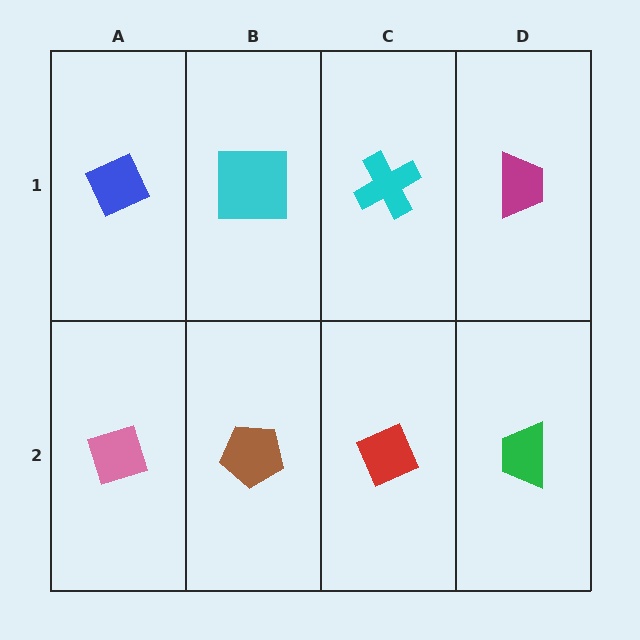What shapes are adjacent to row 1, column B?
A brown pentagon (row 2, column B), a blue diamond (row 1, column A), a cyan cross (row 1, column C).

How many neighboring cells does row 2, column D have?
2.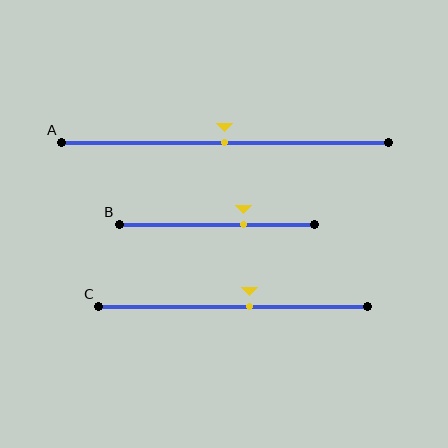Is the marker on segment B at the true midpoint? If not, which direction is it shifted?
No, the marker on segment B is shifted to the right by about 14% of the segment length.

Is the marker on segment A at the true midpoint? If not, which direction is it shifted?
Yes, the marker on segment A is at the true midpoint.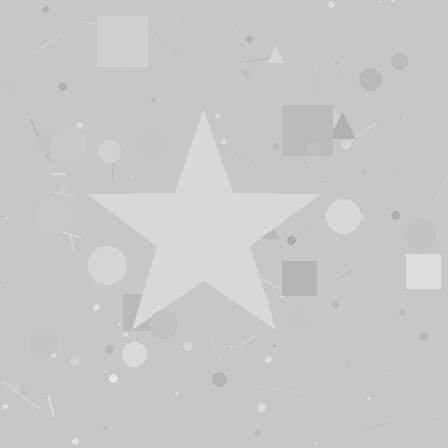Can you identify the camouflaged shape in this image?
The camouflaged shape is a star.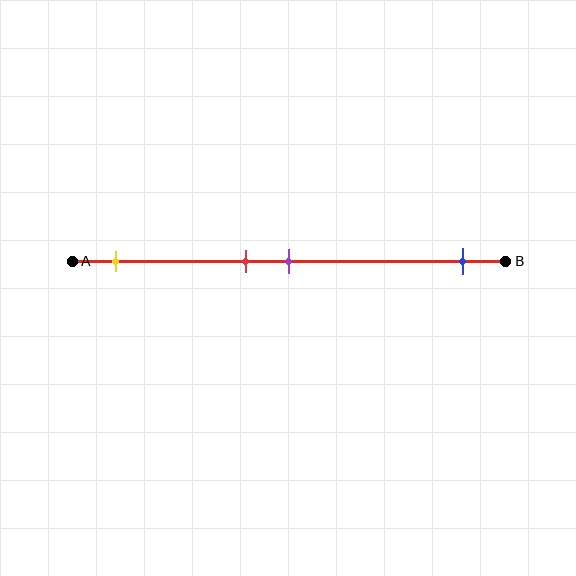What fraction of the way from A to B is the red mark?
The red mark is approximately 40% (0.4) of the way from A to B.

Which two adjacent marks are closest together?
The red and purple marks are the closest adjacent pair.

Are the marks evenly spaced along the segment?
No, the marks are not evenly spaced.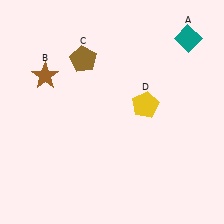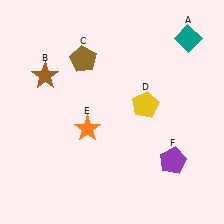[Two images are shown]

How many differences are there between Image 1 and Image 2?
There are 2 differences between the two images.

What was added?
An orange star (E), a purple pentagon (F) were added in Image 2.